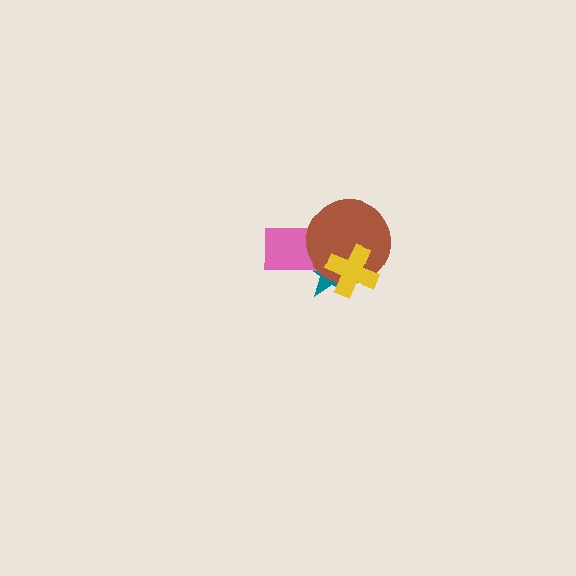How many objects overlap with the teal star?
3 objects overlap with the teal star.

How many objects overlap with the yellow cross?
2 objects overlap with the yellow cross.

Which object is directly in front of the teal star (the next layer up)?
The pink rectangle is directly in front of the teal star.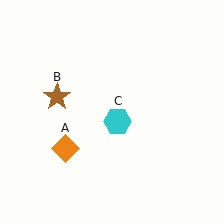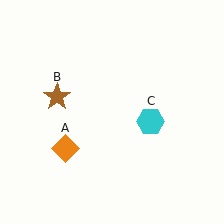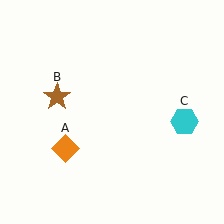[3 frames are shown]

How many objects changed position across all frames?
1 object changed position: cyan hexagon (object C).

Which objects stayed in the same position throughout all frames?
Orange diamond (object A) and brown star (object B) remained stationary.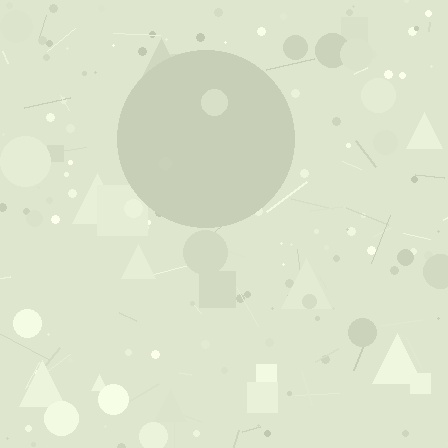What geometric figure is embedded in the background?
A circle is embedded in the background.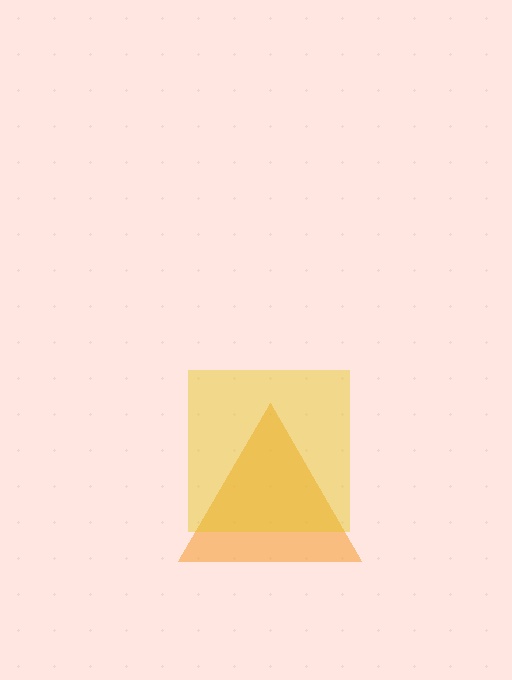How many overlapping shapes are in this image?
There are 2 overlapping shapes in the image.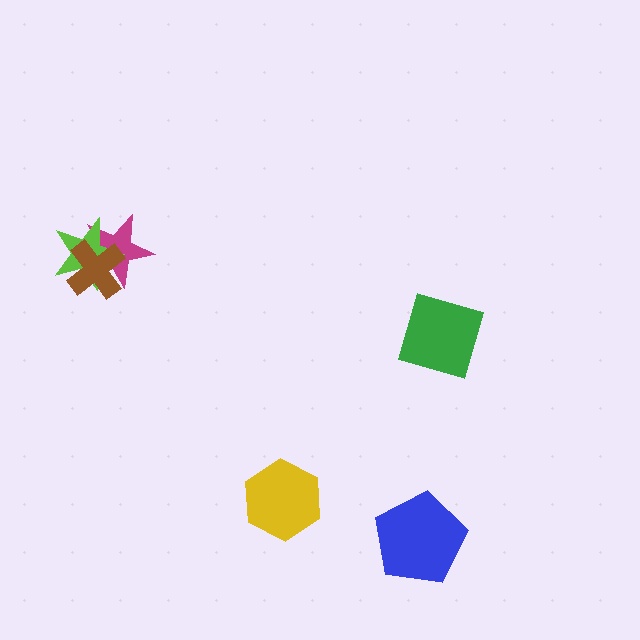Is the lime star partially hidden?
Yes, it is partially covered by another shape.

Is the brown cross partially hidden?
No, no other shape covers it.